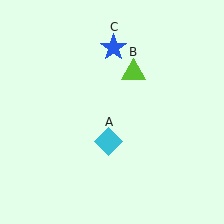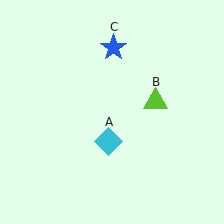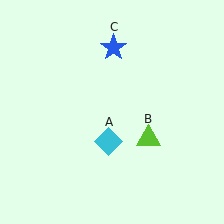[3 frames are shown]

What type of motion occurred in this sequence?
The lime triangle (object B) rotated clockwise around the center of the scene.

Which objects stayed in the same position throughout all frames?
Cyan diamond (object A) and blue star (object C) remained stationary.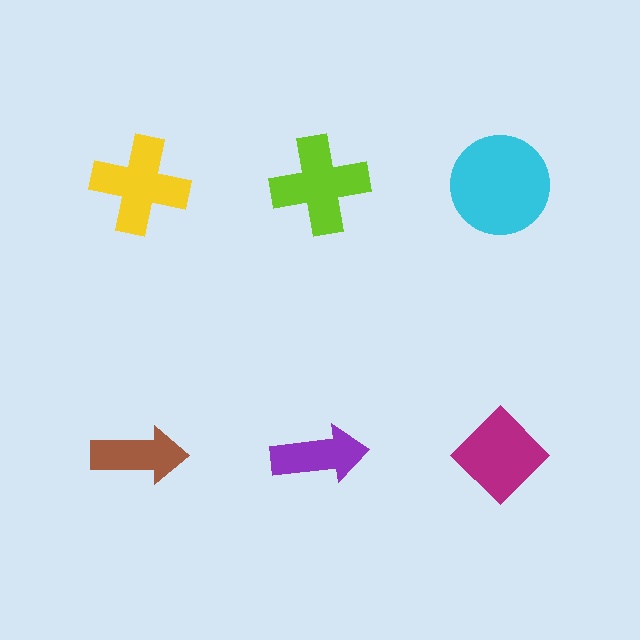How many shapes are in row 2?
3 shapes.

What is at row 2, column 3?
A magenta diamond.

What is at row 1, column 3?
A cyan circle.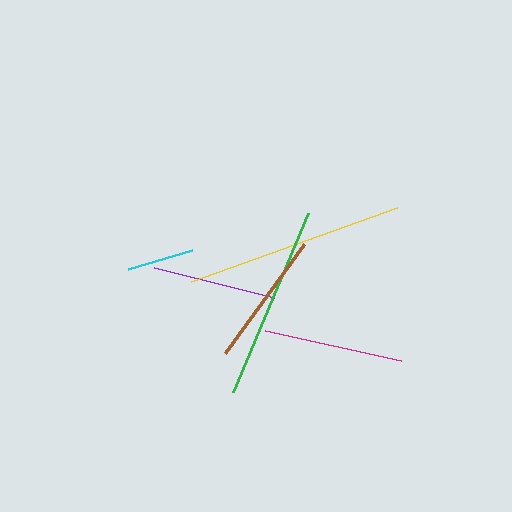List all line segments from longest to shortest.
From longest to shortest: yellow, green, magenta, brown, purple, cyan.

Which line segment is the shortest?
The cyan line is the shortest at approximately 67 pixels.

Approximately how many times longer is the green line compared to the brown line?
The green line is approximately 1.4 times the length of the brown line.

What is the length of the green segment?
The green segment is approximately 194 pixels long.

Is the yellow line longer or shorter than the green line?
The yellow line is longer than the green line.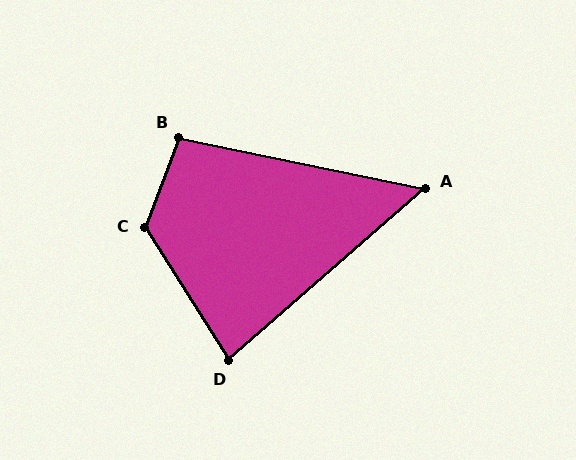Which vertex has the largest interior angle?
C, at approximately 127 degrees.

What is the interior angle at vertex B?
Approximately 99 degrees (obtuse).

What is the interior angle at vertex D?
Approximately 81 degrees (acute).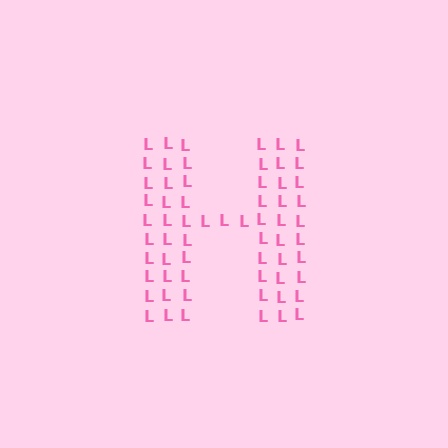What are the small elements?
The small elements are letter L's.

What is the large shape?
The large shape is the letter H.